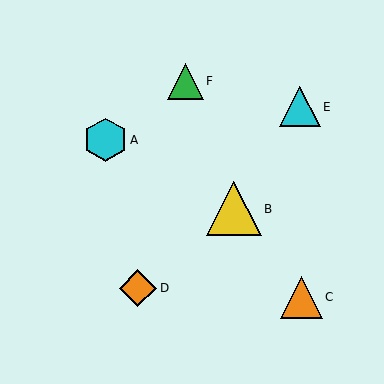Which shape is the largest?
The yellow triangle (labeled B) is the largest.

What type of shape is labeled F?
Shape F is a green triangle.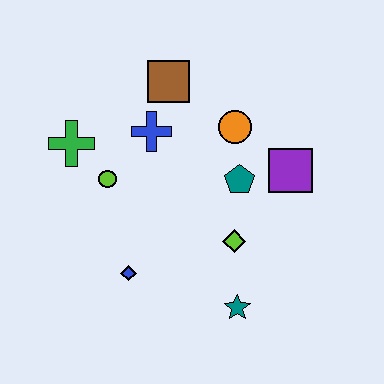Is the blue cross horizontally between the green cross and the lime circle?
No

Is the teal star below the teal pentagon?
Yes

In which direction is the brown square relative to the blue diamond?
The brown square is above the blue diamond.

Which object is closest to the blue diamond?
The lime circle is closest to the blue diamond.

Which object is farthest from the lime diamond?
The green cross is farthest from the lime diamond.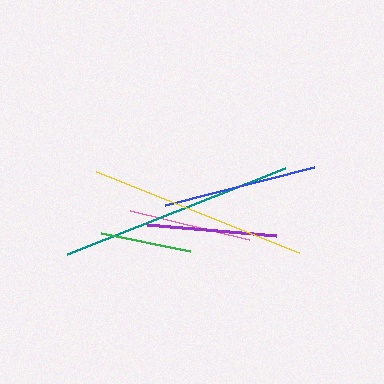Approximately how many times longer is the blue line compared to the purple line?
The blue line is approximately 1.2 times the length of the purple line.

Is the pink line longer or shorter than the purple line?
The purple line is longer than the pink line.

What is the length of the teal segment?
The teal segment is approximately 234 pixels long.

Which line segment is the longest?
The teal line is the longest at approximately 234 pixels.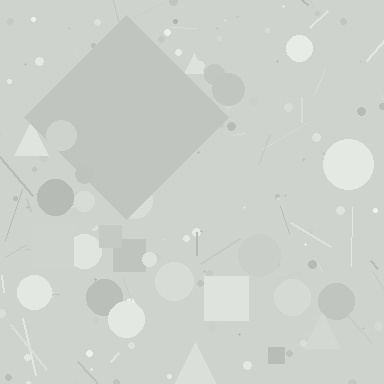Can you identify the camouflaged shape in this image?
The camouflaged shape is a diamond.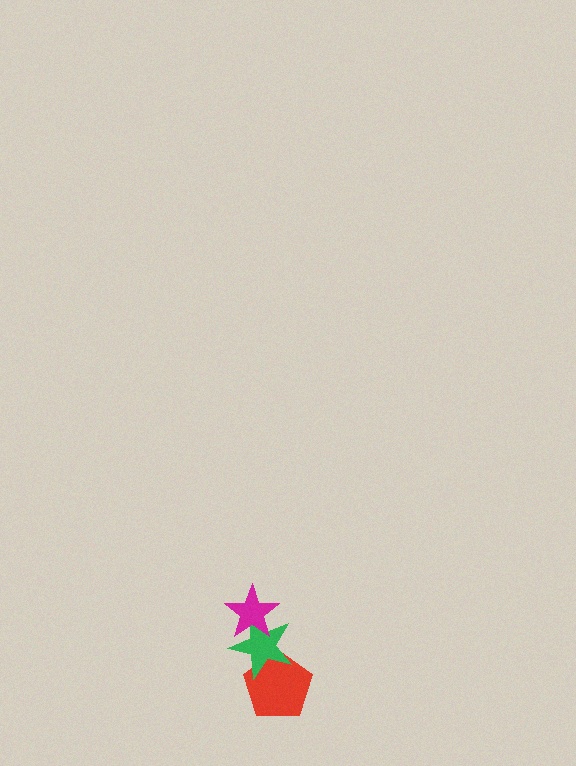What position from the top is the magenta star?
The magenta star is 1st from the top.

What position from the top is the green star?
The green star is 2nd from the top.